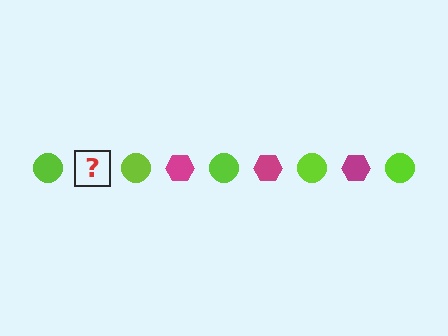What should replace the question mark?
The question mark should be replaced with a magenta hexagon.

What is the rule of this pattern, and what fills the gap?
The rule is that the pattern alternates between lime circle and magenta hexagon. The gap should be filled with a magenta hexagon.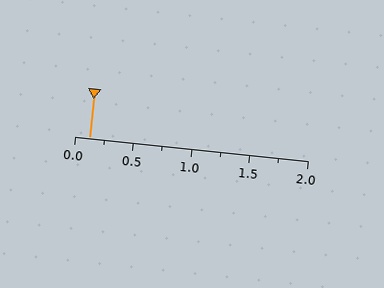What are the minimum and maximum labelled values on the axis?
The axis runs from 0.0 to 2.0.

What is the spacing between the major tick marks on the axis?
The major ticks are spaced 0.5 apart.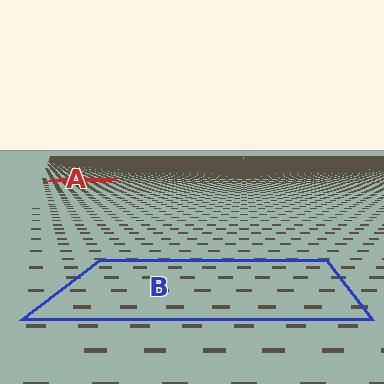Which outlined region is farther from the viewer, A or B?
Region A is farther from the viewer — the texture elements inside it appear smaller and more densely packed.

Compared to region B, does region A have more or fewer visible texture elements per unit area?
Region A has more texture elements per unit area — they are packed more densely because it is farther away.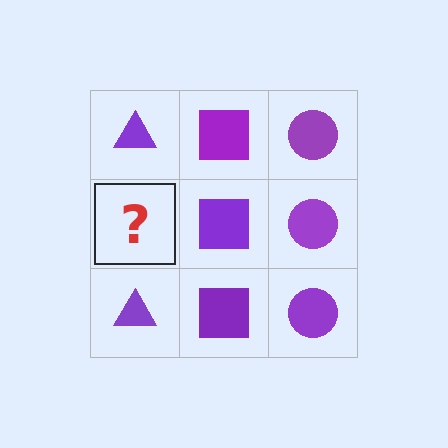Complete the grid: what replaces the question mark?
The question mark should be replaced with a purple triangle.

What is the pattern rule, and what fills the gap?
The rule is that each column has a consistent shape. The gap should be filled with a purple triangle.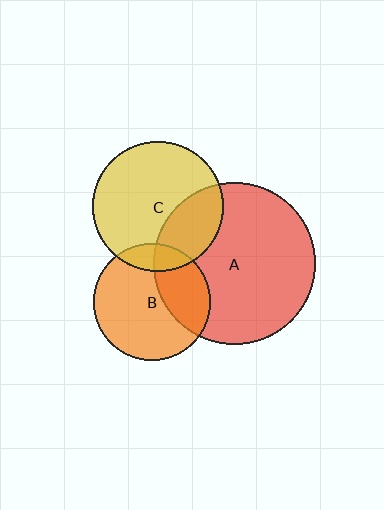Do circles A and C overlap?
Yes.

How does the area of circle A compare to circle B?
Approximately 1.9 times.